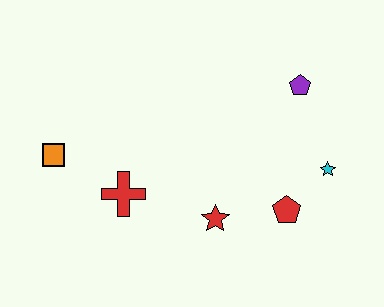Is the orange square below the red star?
No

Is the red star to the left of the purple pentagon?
Yes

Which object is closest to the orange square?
The red cross is closest to the orange square.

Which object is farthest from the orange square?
The cyan star is farthest from the orange square.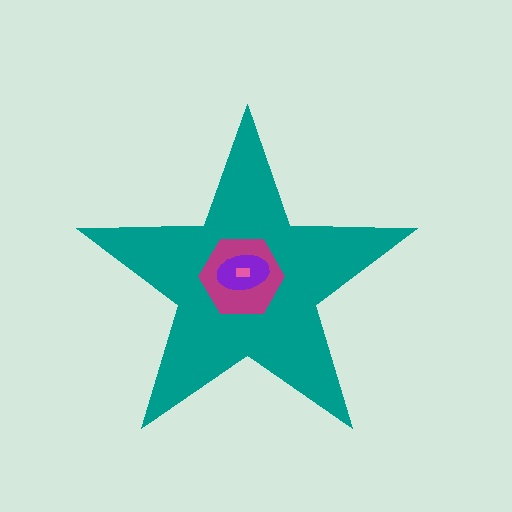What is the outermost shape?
The teal star.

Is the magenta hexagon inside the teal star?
Yes.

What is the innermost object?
The pink rectangle.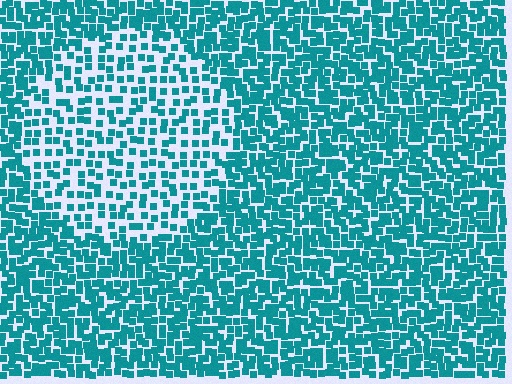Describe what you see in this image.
The image contains small teal elements arranged at two different densities. A circle-shaped region is visible where the elements are less densely packed than the surrounding area.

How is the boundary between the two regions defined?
The boundary is defined by a change in element density (approximately 2.0x ratio). All elements are the same color, size, and shape.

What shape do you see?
I see a circle.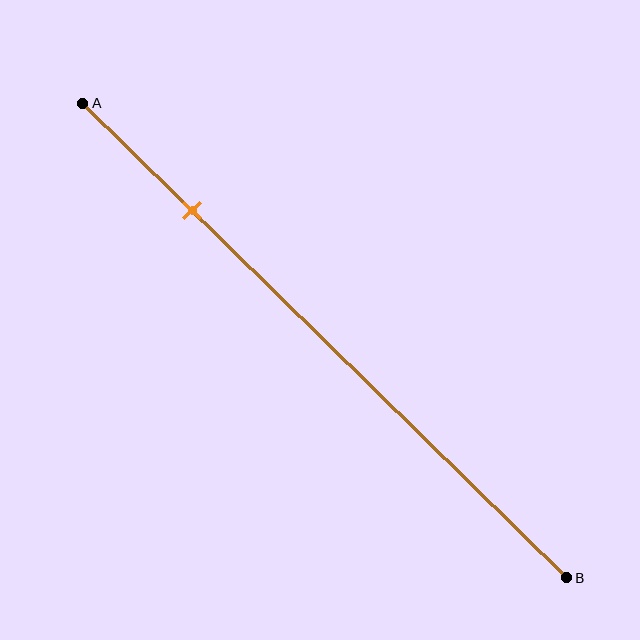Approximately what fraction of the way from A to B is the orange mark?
The orange mark is approximately 25% of the way from A to B.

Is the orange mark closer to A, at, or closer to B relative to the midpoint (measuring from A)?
The orange mark is closer to point A than the midpoint of segment AB.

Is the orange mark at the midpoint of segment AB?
No, the mark is at about 25% from A, not at the 50% midpoint.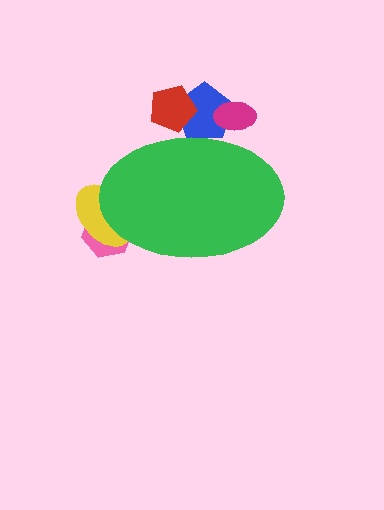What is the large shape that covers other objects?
A green ellipse.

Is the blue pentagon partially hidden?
Yes, the blue pentagon is partially hidden behind the green ellipse.